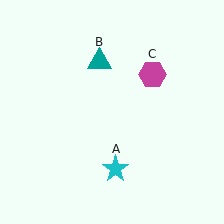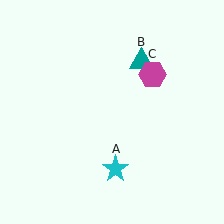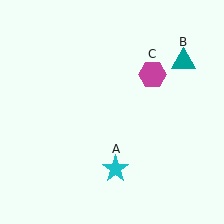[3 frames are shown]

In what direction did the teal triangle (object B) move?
The teal triangle (object B) moved right.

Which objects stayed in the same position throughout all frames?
Cyan star (object A) and magenta hexagon (object C) remained stationary.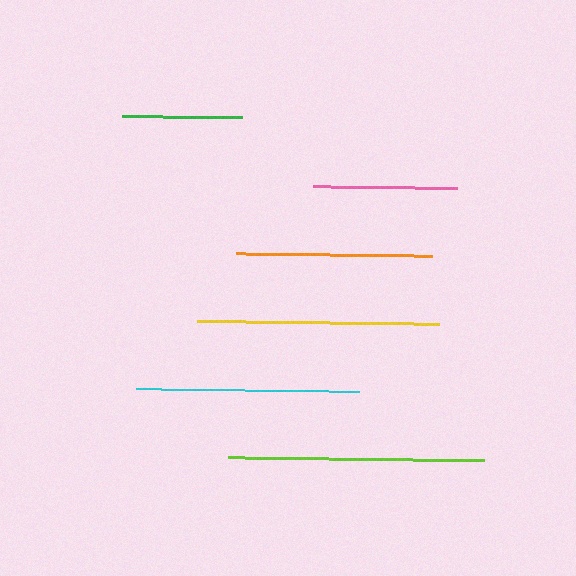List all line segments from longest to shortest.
From longest to shortest: lime, yellow, cyan, orange, pink, green.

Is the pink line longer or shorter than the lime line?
The lime line is longer than the pink line.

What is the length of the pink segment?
The pink segment is approximately 143 pixels long.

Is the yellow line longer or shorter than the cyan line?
The yellow line is longer than the cyan line.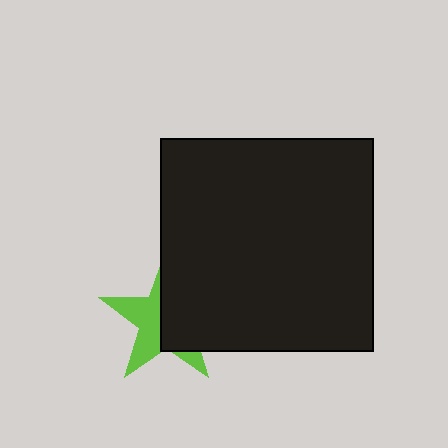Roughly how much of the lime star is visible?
About half of it is visible (roughly 46%).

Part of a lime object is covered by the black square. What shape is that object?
It is a star.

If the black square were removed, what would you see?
You would see the complete lime star.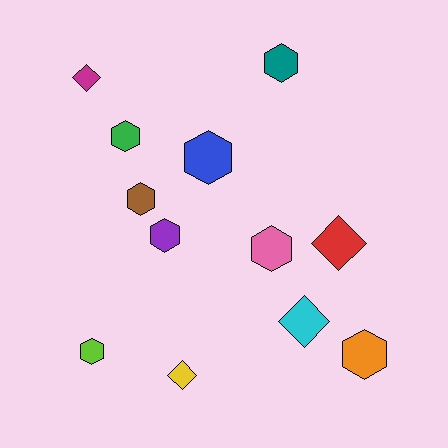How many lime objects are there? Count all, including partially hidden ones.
There is 1 lime object.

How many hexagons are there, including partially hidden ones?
There are 8 hexagons.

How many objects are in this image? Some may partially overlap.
There are 12 objects.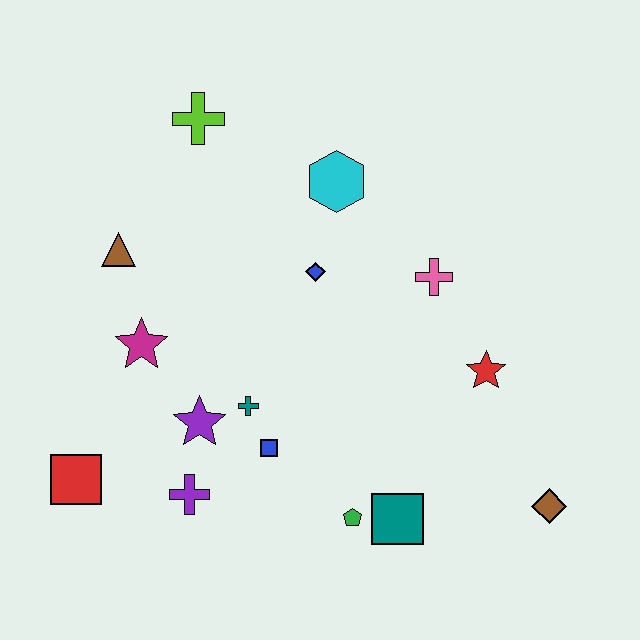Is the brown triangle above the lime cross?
No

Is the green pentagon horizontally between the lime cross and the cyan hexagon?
No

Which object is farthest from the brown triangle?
The brown diamond is farthest from the brown triangle.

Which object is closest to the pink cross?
The red star is closest to the pink cross.